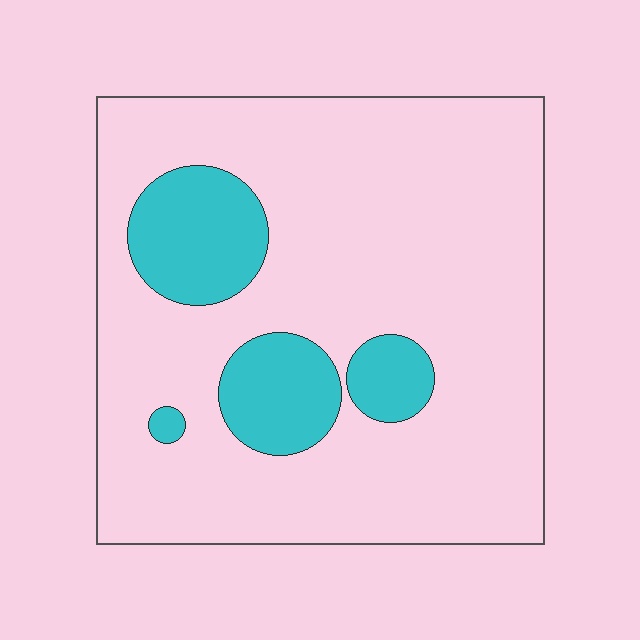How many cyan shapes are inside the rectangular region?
4.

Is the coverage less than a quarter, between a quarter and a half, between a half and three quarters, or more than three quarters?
Less than a quarter.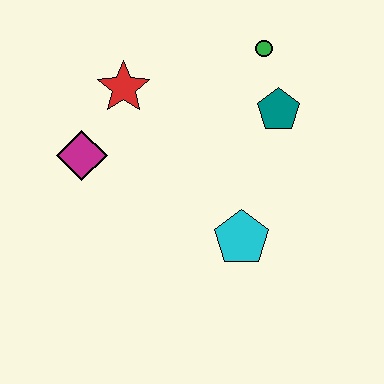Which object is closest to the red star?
The magenta diamond is closest to the red star.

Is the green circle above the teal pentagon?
Yes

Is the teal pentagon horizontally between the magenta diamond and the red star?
No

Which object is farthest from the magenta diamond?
The green circle is farthest from the magenta diamond.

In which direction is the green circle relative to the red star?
The green circle is to the right of the red star.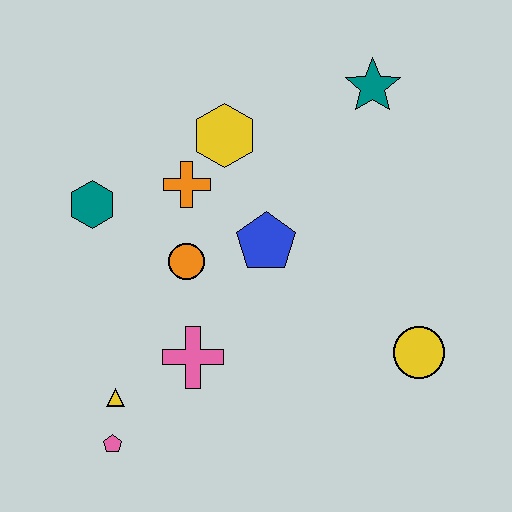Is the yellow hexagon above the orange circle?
Yes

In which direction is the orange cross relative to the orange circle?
The orange cross is above the orange circle.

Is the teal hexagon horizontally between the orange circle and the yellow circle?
No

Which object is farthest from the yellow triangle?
The teal star is farthest from the yellow triangle.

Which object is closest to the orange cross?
The yellow hexagon is closest to the orange cross.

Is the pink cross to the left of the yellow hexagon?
Yes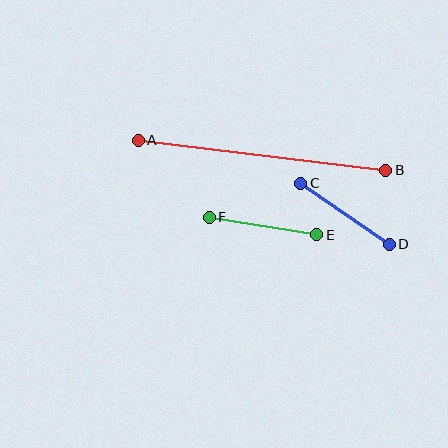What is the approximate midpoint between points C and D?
The midpoint is at approximately (345, 214) pixels.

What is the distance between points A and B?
The distance is approximately 250 pixels.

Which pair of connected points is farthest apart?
Points A and B are farthest apart.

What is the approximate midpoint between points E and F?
The midpoint is at approximately (263, 226) pixels.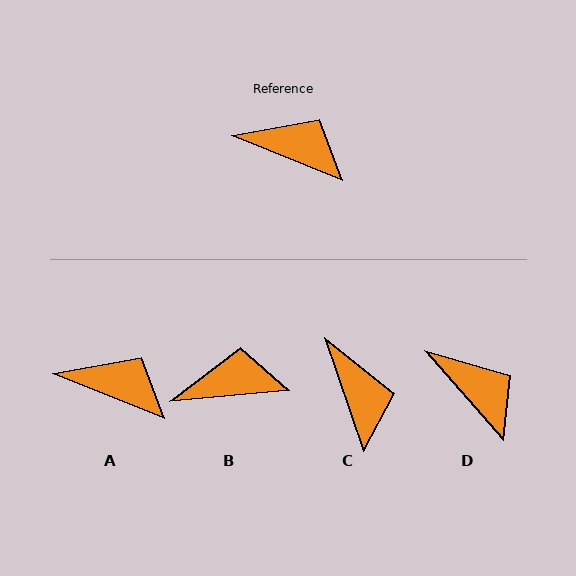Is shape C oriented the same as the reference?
No, it is off by about 49 degrees.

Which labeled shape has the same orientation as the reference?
A.